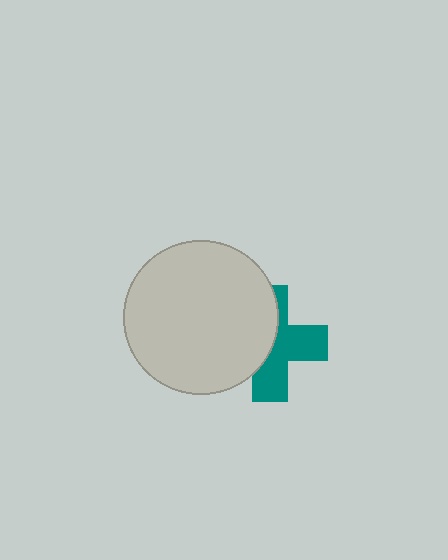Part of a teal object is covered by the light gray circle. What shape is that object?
It is a cross.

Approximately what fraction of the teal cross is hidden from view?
Roughly 48% of the teal cross is hidden behind the light gray circle.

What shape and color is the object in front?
The object in front is a light gray circle.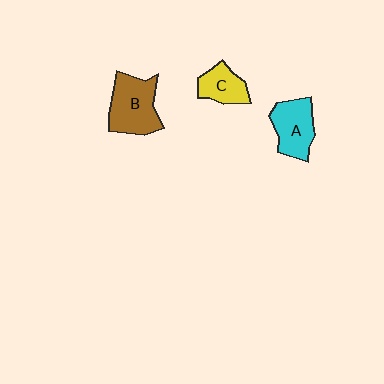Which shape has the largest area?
Shape B (brown).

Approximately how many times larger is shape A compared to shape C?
Approximately 1.4 times.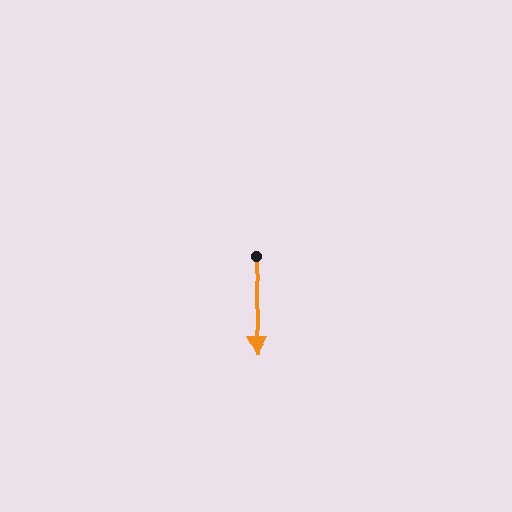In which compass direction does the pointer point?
South.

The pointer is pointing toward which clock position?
Roughly 6 o'clock.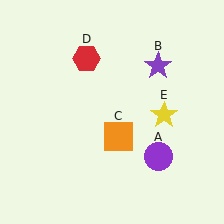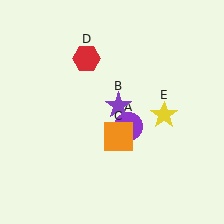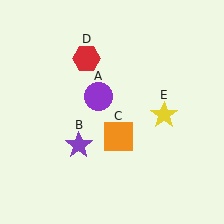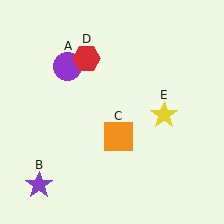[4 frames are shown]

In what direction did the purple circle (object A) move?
The purple circle (object A) moved up and to the left.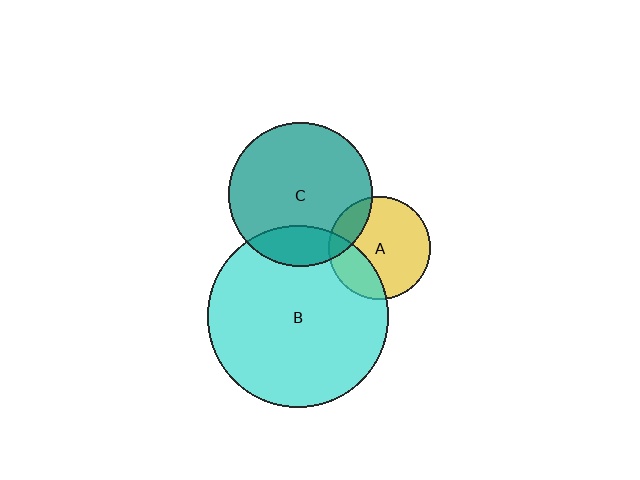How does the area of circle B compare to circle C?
Approximately 1.6 times.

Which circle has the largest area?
Circle B (cyan).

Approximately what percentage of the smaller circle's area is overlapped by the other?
Approximately 15%.